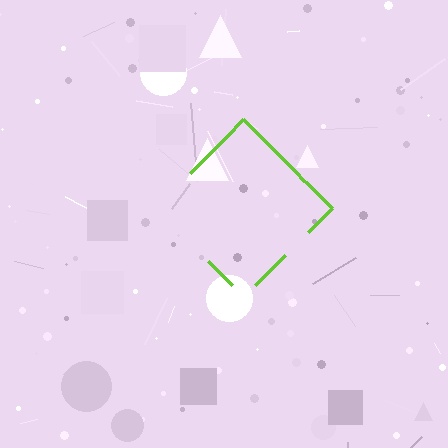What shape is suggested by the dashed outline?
The dashed outline suggests a diamond.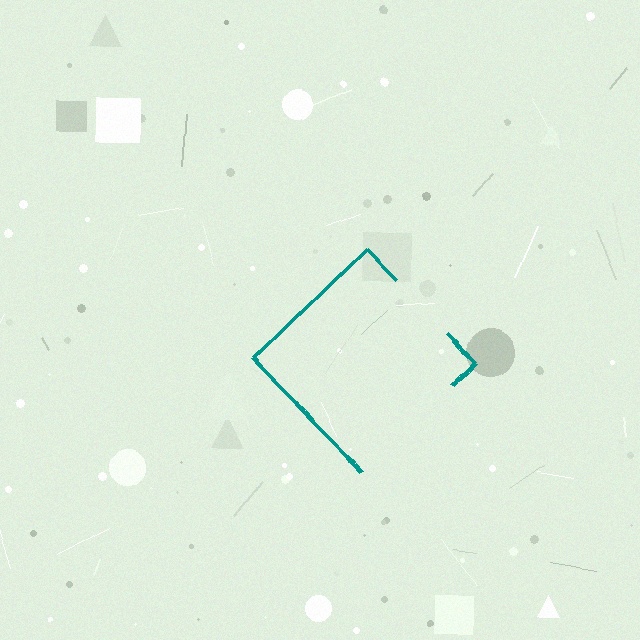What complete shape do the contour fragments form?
The contour fragments form a diamond.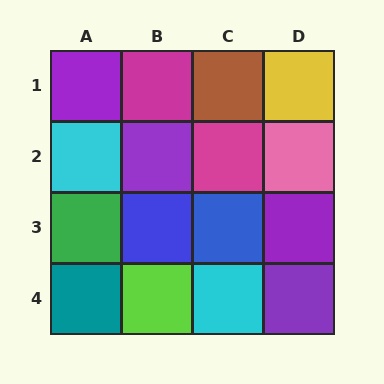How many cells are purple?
4 cells are purple.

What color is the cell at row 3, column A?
Green.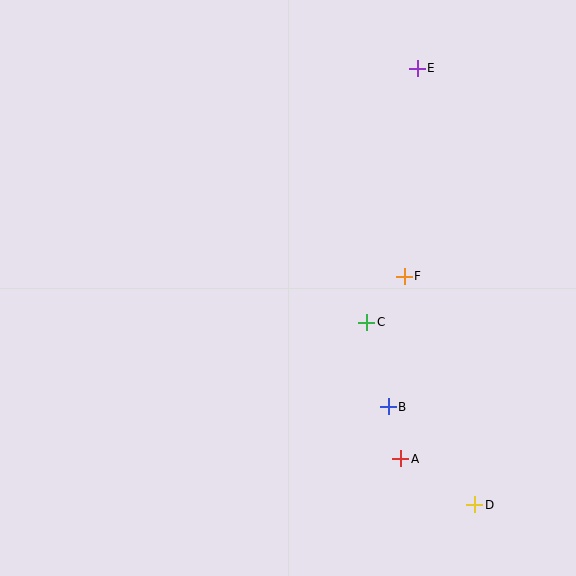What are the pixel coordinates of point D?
Point D is at (475, 505).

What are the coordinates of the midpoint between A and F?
The midpoint between A and F is at (402, 367).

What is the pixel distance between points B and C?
The distance between B and C is 87 pixels.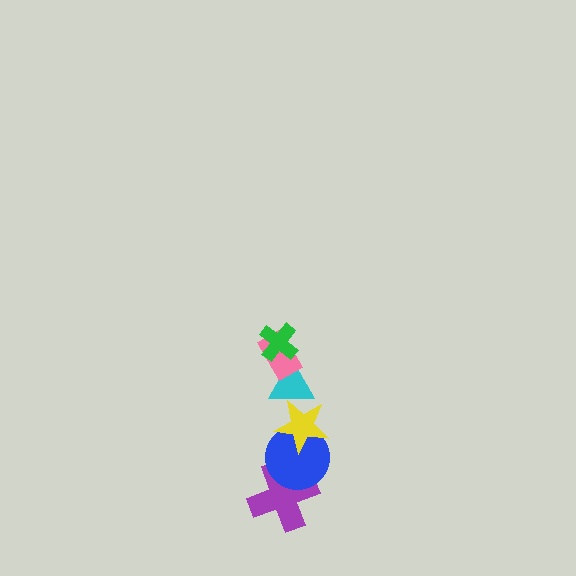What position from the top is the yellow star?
The yellow star is 4th from the top.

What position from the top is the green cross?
The green cross is 1st from the top.